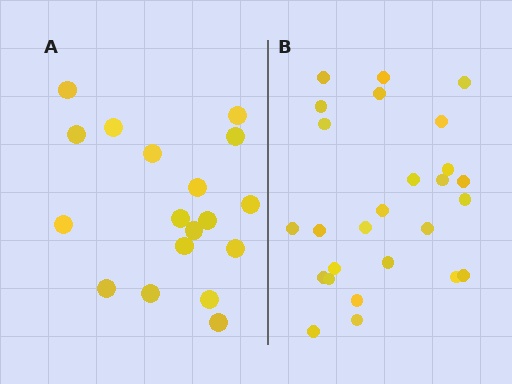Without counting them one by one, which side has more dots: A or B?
Region B (the right region) has more dots.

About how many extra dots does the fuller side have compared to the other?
Region B has roughly 8 or so more dots than region A.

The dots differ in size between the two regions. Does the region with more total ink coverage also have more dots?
No. Region A has more total ink coverage because its dots are larger, but region B actually contains more individual dots. Total area can be misleading — the number of items is what matters here.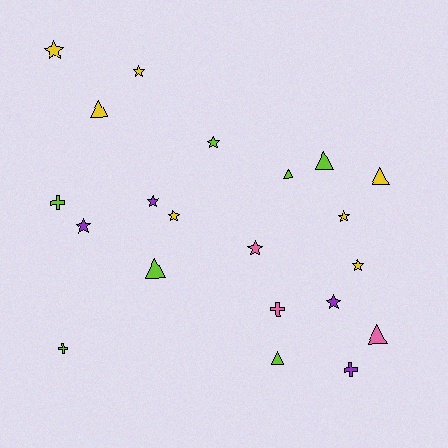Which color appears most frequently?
Yellow, with 7 objects.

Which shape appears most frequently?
Star, with 10 objects.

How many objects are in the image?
There are 21 objects.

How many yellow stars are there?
There are 5 yellow stars.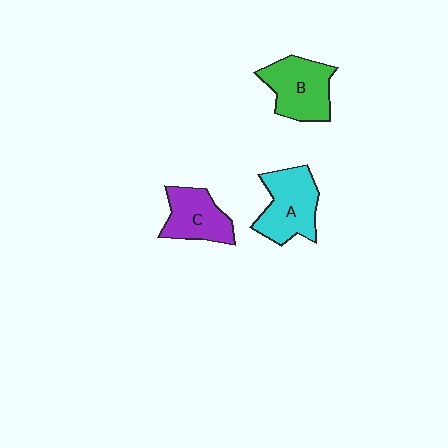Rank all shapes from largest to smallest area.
From largest to smallest: A (cyan), B (green), C (purple).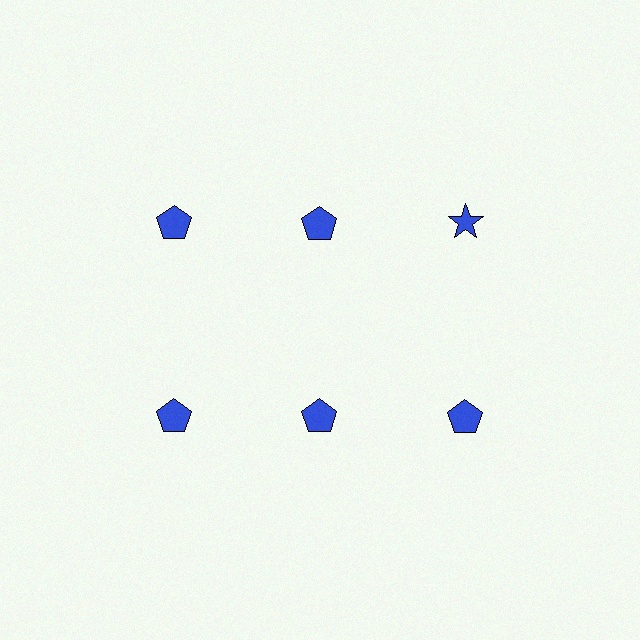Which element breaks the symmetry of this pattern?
The blue star in the top row, center column breaks the symmetry. All other shapes are blue pentagons.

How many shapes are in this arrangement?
There are 6 shapes arranged in a grid pattern.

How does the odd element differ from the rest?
It has a different shape: star instead of pentagon.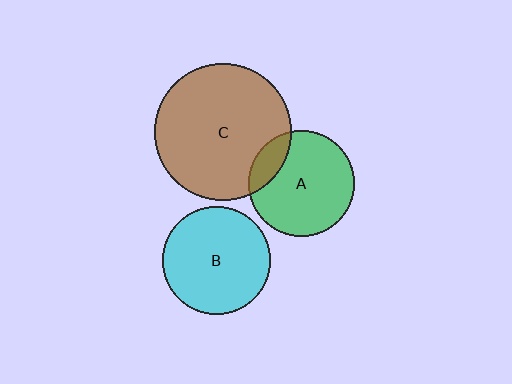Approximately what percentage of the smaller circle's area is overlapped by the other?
Approximately 15%.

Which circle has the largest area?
Circle C (brown).